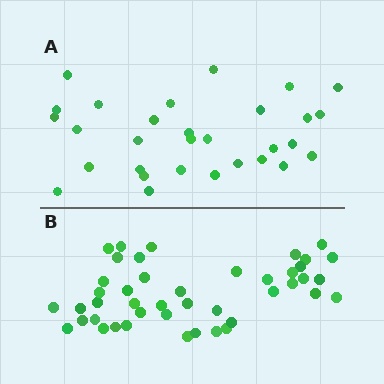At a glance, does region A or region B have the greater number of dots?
Region B (the bottom region) has more dots.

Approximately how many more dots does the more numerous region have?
Region B has approximately 15 more dots than region A.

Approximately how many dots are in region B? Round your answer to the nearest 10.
About 40 dots. (The exact count is 44, which rounds to 40.)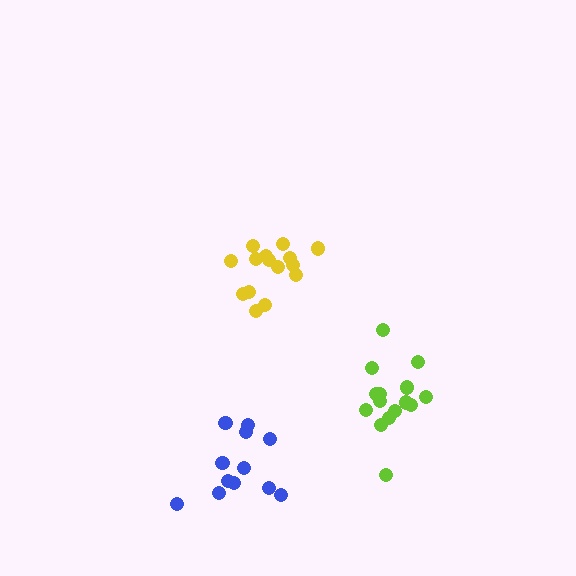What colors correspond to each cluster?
The clusters are colored: yellow, lime, blue.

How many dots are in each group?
Group 1: 15 dots, Group 2: 15 dots, Group 3: 12 dots (42 total).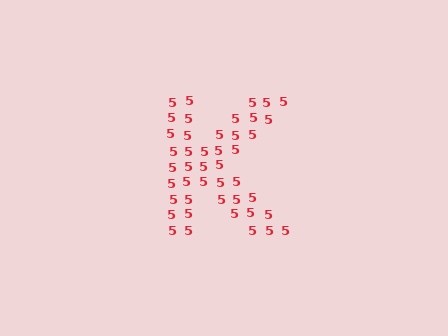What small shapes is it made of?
It is made of small digit 5's.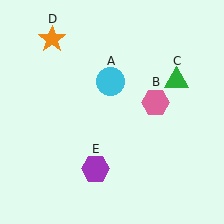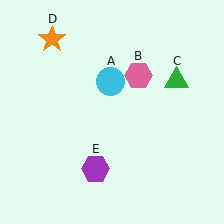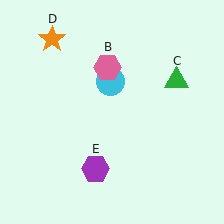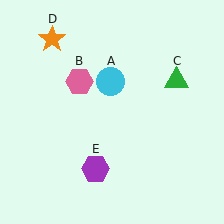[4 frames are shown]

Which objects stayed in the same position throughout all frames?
Cyan circle (object A) and green triangle (object C) and orange star (object D) and purple hexagon (object E) remained stationary.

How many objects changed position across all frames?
1 object changed position: pink hexagon (object B).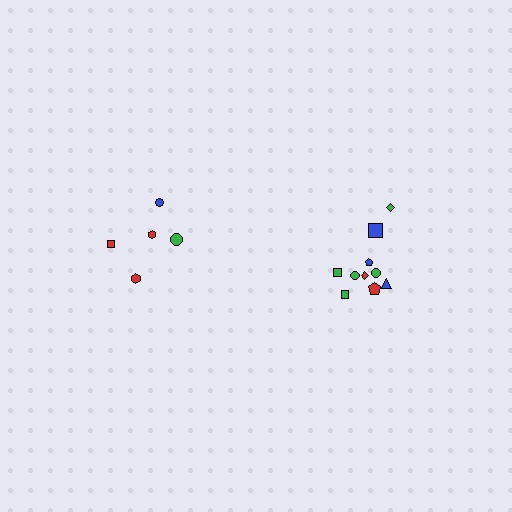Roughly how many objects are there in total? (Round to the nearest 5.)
Roughly 15 objects in total.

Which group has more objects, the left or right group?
The right group.